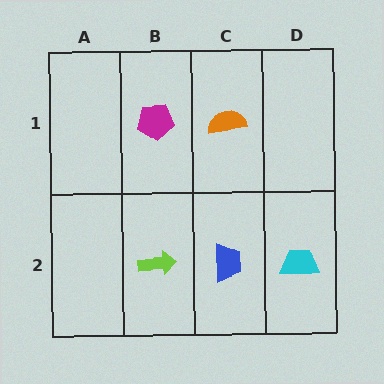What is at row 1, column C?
An orange semicircle.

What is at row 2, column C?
A blue trapezoid.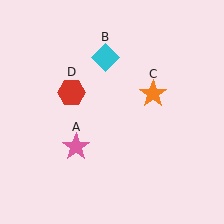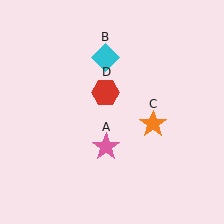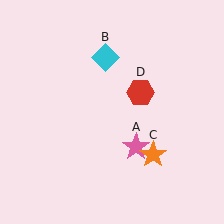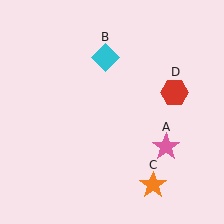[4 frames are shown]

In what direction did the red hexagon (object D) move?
The red hexagon (object D) moved right.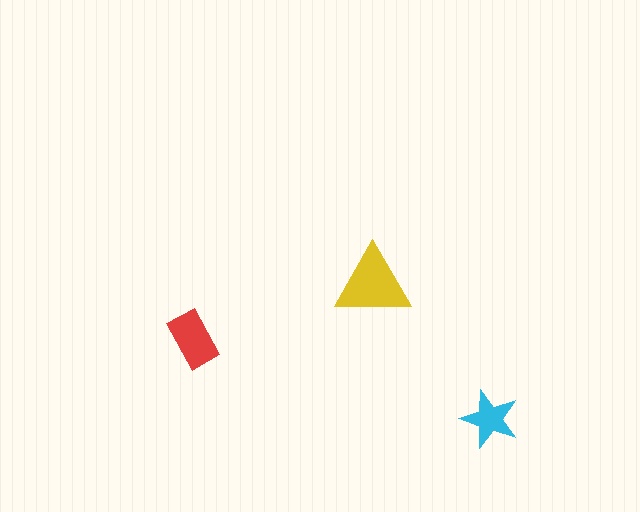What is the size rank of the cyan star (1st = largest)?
3rd.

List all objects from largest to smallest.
The yellow triangle, the red rectangle, the cyan star.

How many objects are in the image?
There are 3 objects in the image.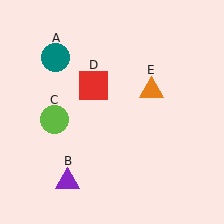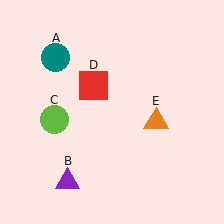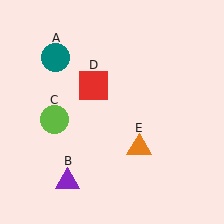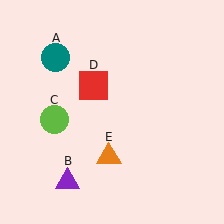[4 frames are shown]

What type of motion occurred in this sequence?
The orange triangle (object E) rotated clockwise around the center of the scene.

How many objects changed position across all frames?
1 object changed position: orange triangle (object E).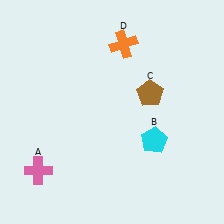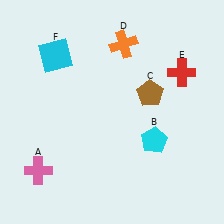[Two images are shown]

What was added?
A red cross (E), a cyan square (F) were added in Image 2.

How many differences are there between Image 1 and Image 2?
There are 2 differences between the two images.